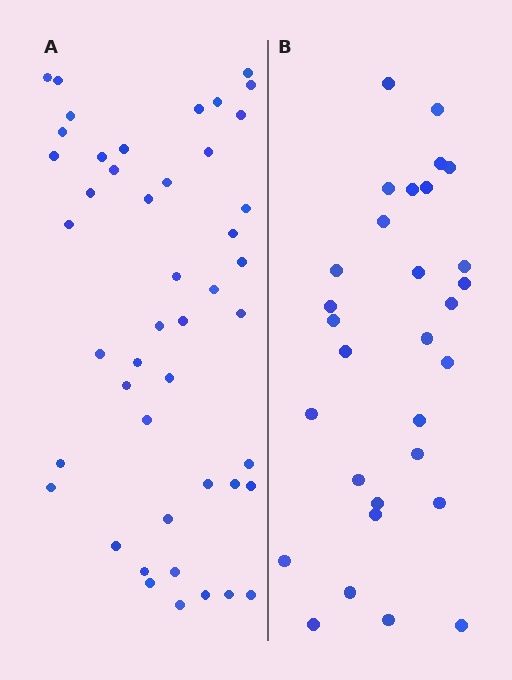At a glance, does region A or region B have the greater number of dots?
Region A (the left region) has more dots.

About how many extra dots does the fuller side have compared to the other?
Region A has approximately 15 more dots than region B.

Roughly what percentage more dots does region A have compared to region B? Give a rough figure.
About 55% more.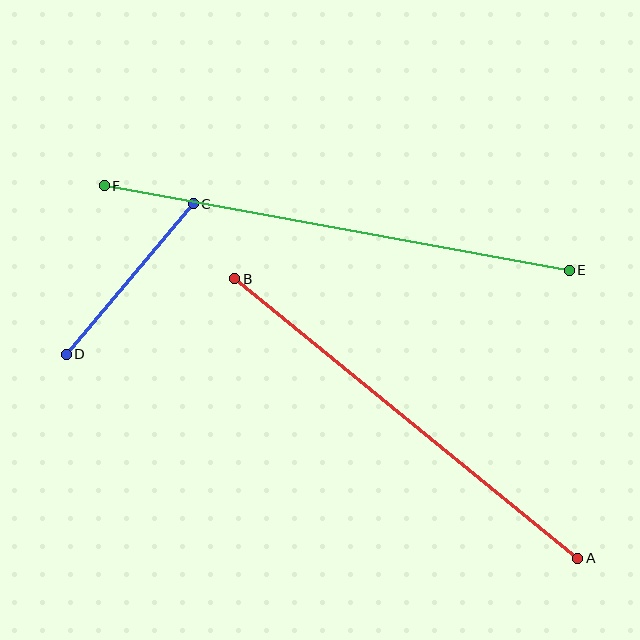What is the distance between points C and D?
The distance is approximately 197 pixels.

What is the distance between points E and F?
The distance is approximately 473 pixels.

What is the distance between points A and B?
The distance is approximately 442 pixels.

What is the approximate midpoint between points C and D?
The midpoint is at approximately (130, 279) pixels.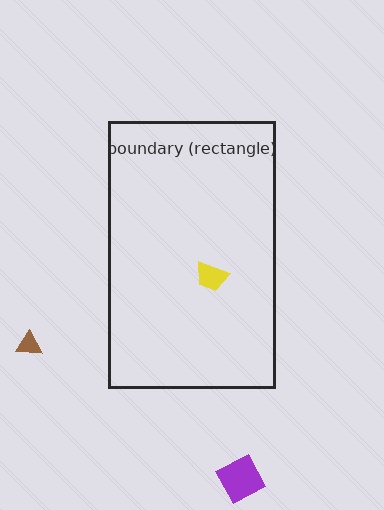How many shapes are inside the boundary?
1 inside, 2 outside.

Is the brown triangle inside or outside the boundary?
Outside.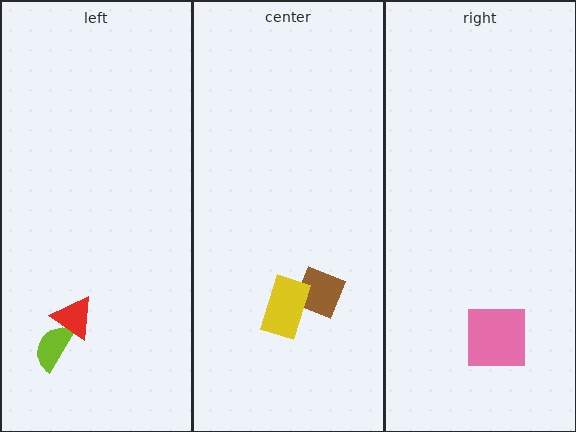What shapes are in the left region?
The lime semicircle, the red triangle.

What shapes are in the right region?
The pink square.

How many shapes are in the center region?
2.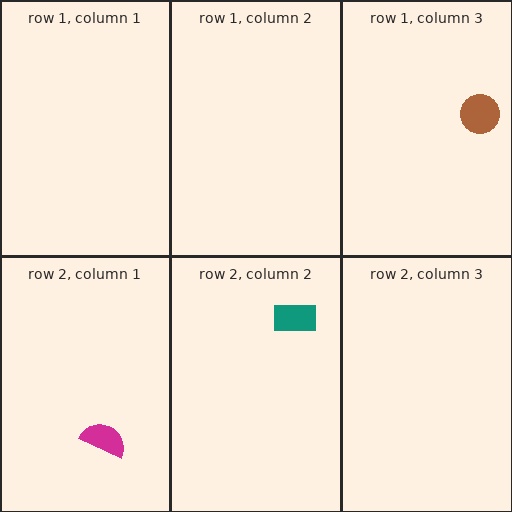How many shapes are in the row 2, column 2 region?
1.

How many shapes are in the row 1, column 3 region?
1.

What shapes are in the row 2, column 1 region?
The magenta semicircle.